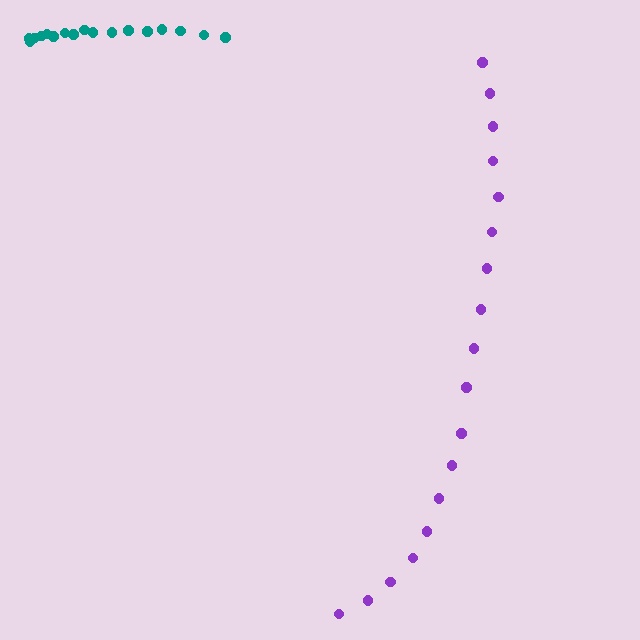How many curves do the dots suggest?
There are 2 distinct paths.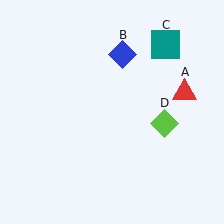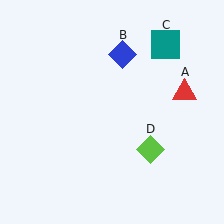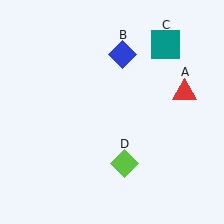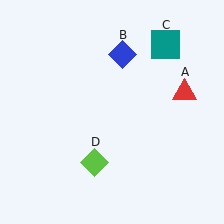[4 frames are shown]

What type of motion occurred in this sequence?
The lime diamond (object D) rotated clockwise around the center of the scene.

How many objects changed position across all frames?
1 object changed position: lime diamond (object D).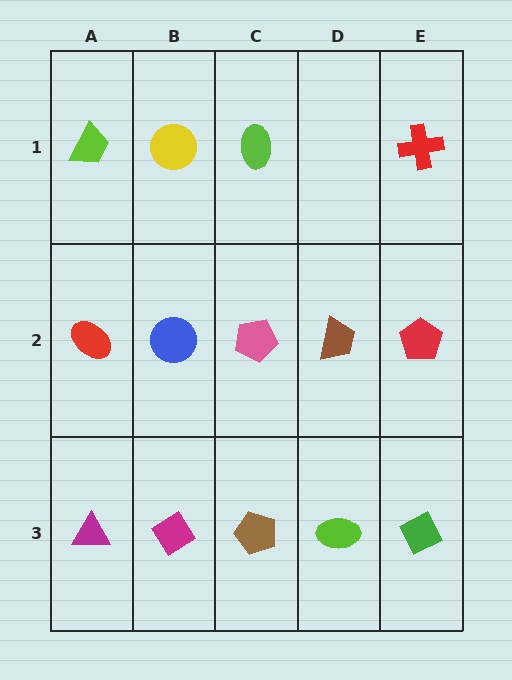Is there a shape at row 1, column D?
No, that cell is empty.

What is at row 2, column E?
A red pentagon.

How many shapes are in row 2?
5 shapes.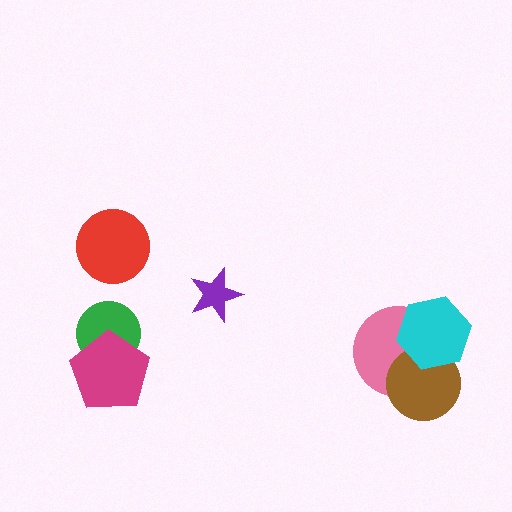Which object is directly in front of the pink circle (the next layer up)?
The brown circle is directly in front of the pink circle.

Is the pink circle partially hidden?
Yes, it is partially covered by another shape.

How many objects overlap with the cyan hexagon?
2 objects overlap with the cyan hexagon.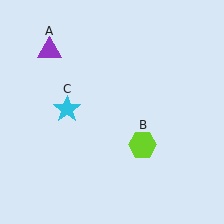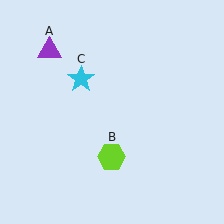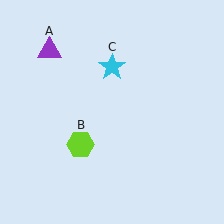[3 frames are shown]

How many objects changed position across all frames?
2 objects changed position: lime hexagon (object B), cyan star (object C).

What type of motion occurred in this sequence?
The lime hexagon (object B), cyan star (object C) rotated clockwise around the center of the scene.